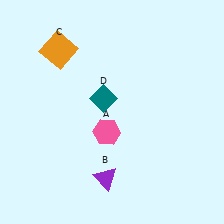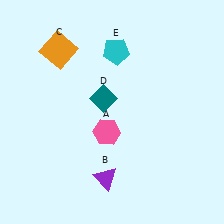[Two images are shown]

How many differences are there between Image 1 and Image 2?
There is 1 difference between the two images.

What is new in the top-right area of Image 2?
A cyan pentagon (E) was added in the top-right area of Image 2.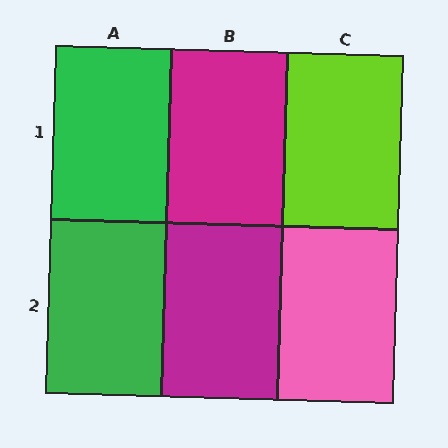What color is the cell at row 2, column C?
Pink.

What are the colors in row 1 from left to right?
Green, magenta, lime.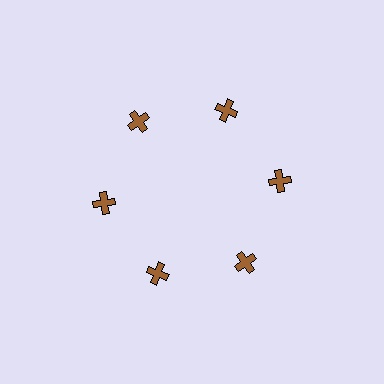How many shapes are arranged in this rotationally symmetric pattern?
There are 6 shapes, arranged in 6 groups of 1.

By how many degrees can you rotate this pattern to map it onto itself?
The pattern maps onto itself every 60 degrees of rotation.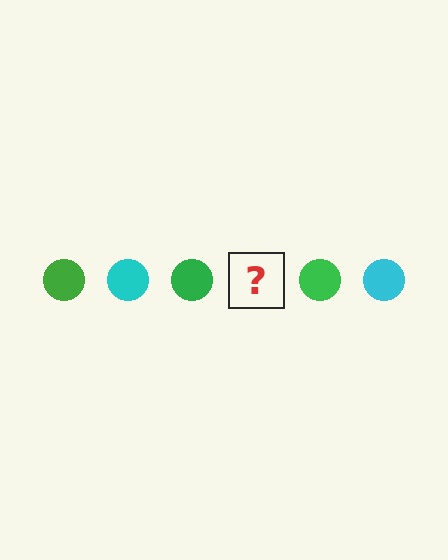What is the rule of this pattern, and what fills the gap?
The rule is that the pattern cycles through green, cyan circles. The gap should be filled with a cyan circle.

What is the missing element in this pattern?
The missing element is a cyan circle.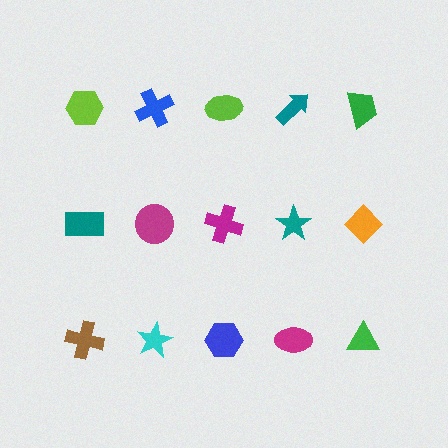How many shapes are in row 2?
5 shapes.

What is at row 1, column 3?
A lime ellipse.